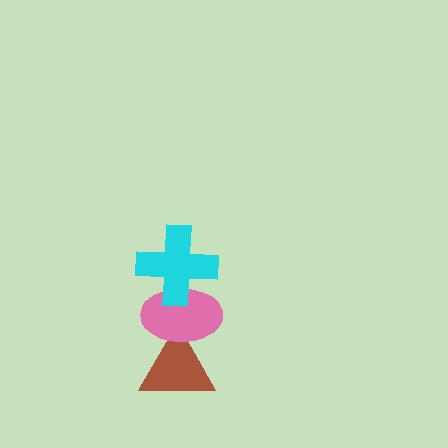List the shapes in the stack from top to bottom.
From top to bottom: the cyan cross, the pink ellipse, the brown triangle.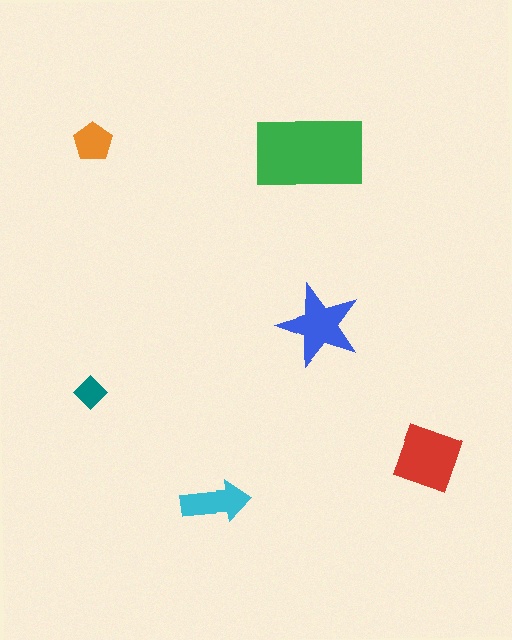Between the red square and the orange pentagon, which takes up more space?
The red square.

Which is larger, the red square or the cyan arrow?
The red square.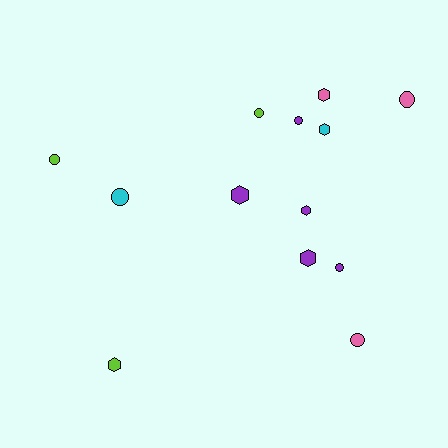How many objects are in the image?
There are 13 objects.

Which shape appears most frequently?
Circle, with 7 objects.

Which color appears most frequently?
Purple, with 5 objects.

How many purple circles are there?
There are 2 purple circles.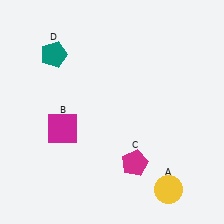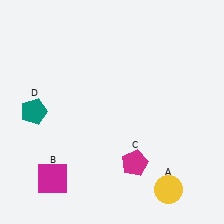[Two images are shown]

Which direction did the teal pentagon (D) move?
The teal pentagon (D) moved down.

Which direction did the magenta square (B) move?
The magenta square (B) moved down.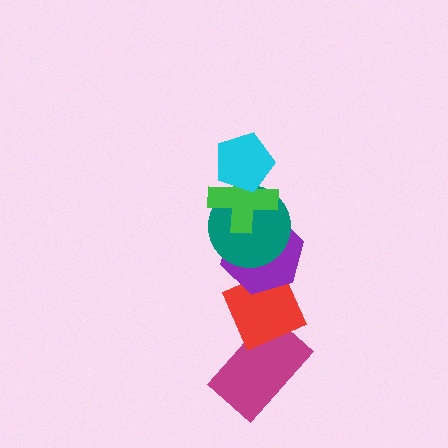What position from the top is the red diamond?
The red diamond is 5th from the top.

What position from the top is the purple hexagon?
The purple hexagon is 4th from the top.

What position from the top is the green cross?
The green cross is 2nd from the top.